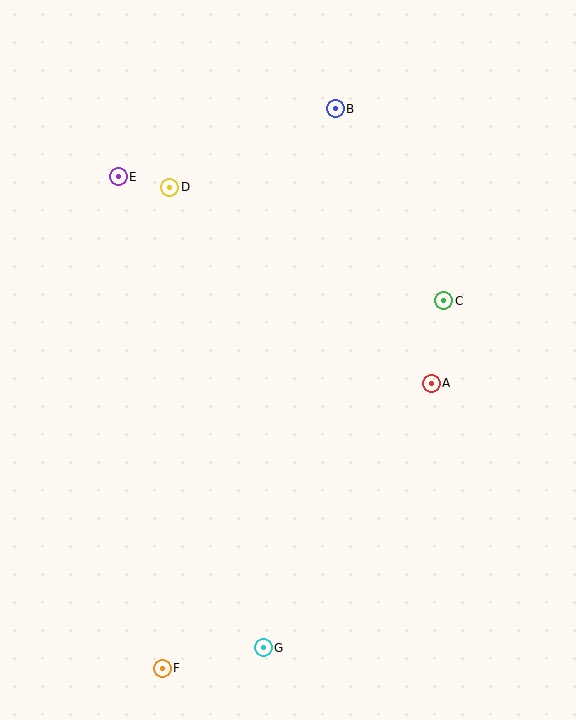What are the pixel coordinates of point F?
Point F is at (162, 668).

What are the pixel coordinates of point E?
Point E is at (118, 177).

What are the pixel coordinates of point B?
Point B is at (335, 109).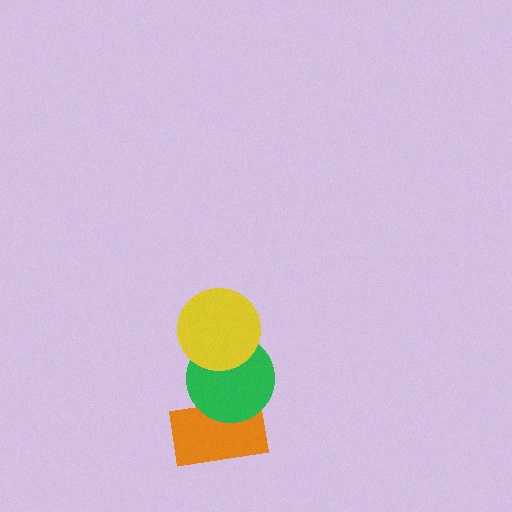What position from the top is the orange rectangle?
The orange rectangle is 3rd from the top.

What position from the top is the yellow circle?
The yellow circle is 1st from the top.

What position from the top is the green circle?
The green circle is 2nd from the top.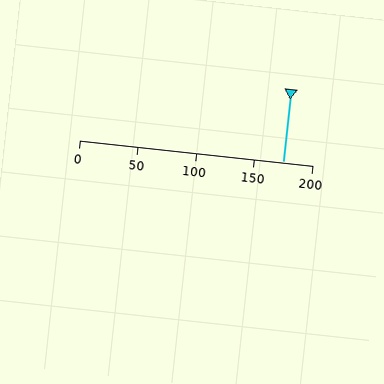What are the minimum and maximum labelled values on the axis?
The axis runs from 0 to 200.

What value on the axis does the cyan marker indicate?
The marker indicates approximately 175.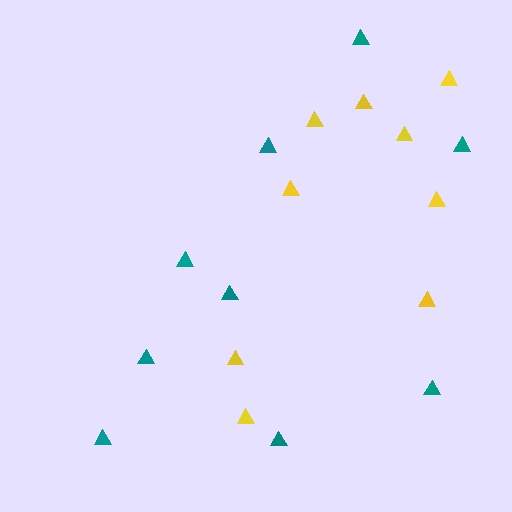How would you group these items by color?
There are 2 groups: one group of yellow triangles (9) and one group of teal triangles (9).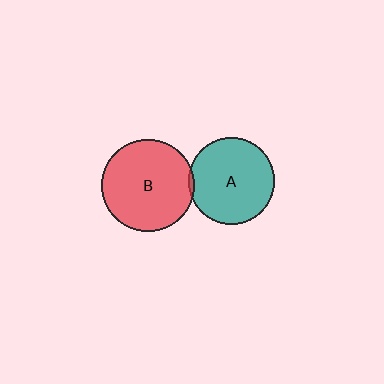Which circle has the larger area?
Circle B (red).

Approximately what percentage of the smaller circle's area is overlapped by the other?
Approximately 5%.